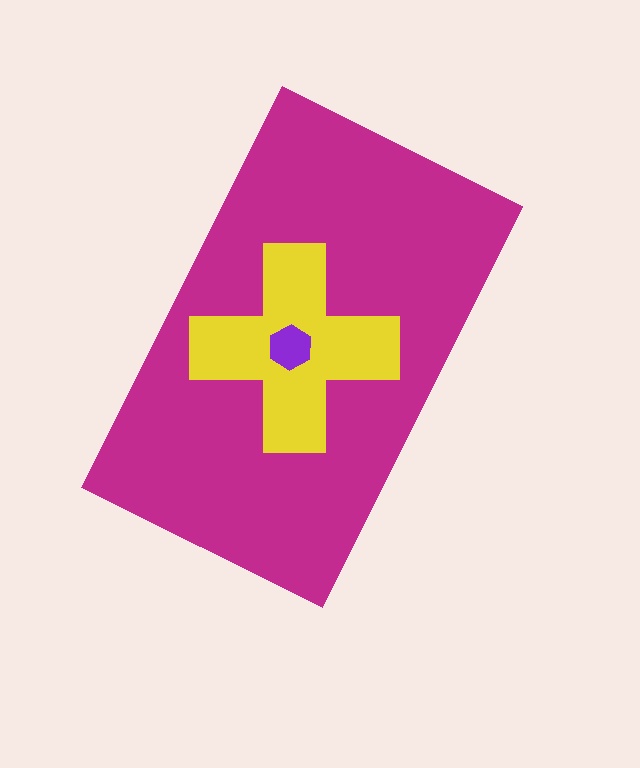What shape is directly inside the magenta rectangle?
The yellow cross.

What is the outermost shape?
The magenta rectangle.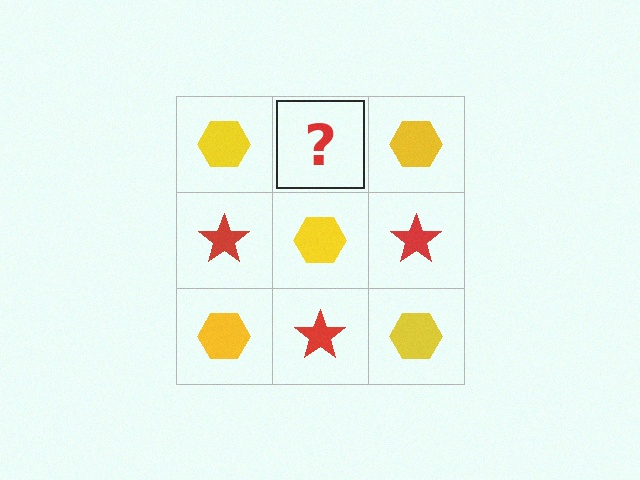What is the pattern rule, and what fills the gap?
The rule is that it alternates yellow hexagon and red star in a checkerboard pattern. The gap should be filled with a red star.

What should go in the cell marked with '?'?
The missing cell should contain a red star.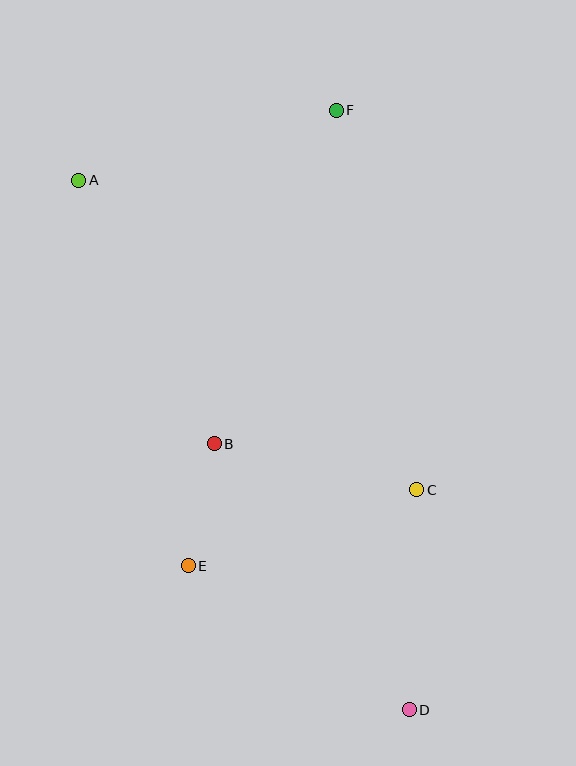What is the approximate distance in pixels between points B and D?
The distance between B and D is approximately 330 pixels.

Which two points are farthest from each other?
Points A and D are farthest from each other.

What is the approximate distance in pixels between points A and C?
The distance between A and C is approximately 458 pixels.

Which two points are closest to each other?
Points B and E are closest to each other.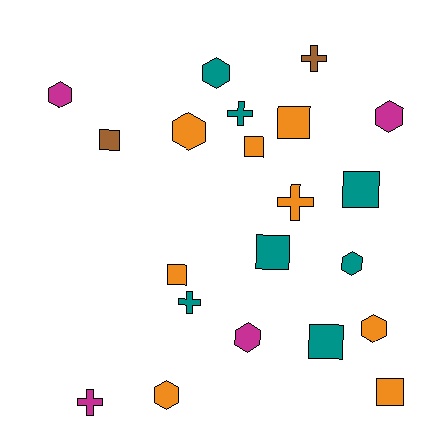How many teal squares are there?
There are 3 teal squares.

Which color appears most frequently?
Orange, with 8 objects.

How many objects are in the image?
There are 21 objects.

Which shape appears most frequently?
Square, with 8 objects.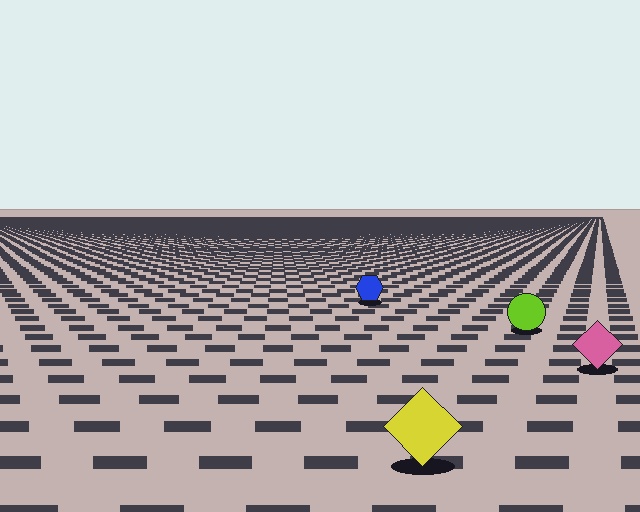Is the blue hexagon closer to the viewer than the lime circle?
No. The lime circle is closer — you can tell from the texture gradient: the ground texture is coarser near it.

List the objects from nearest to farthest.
From nearest to farthest: the yellow diamond, the pink diamond, the lime circle, the blue hexagon.